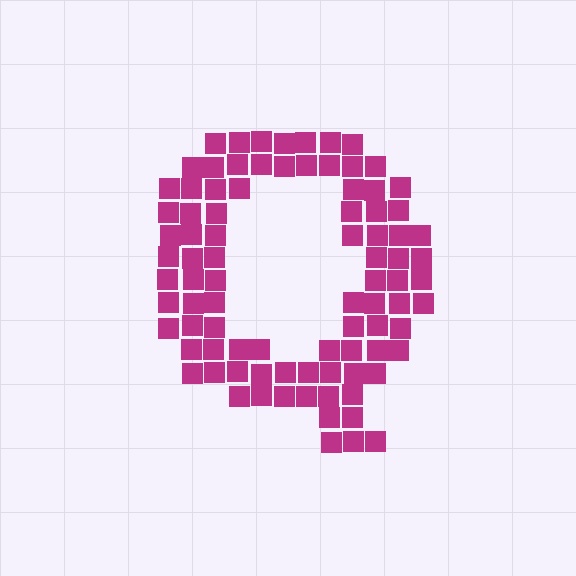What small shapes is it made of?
It is made of small squares.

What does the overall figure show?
The overall figure shows the letter Q.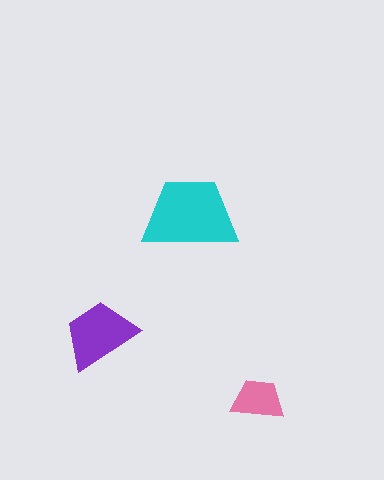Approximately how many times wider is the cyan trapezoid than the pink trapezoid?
About 2 times wider.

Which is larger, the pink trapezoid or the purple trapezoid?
The purple one.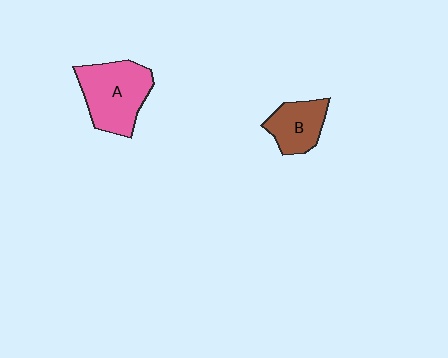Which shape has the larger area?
Shape A (pink).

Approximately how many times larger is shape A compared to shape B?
Approximately 1.6 times.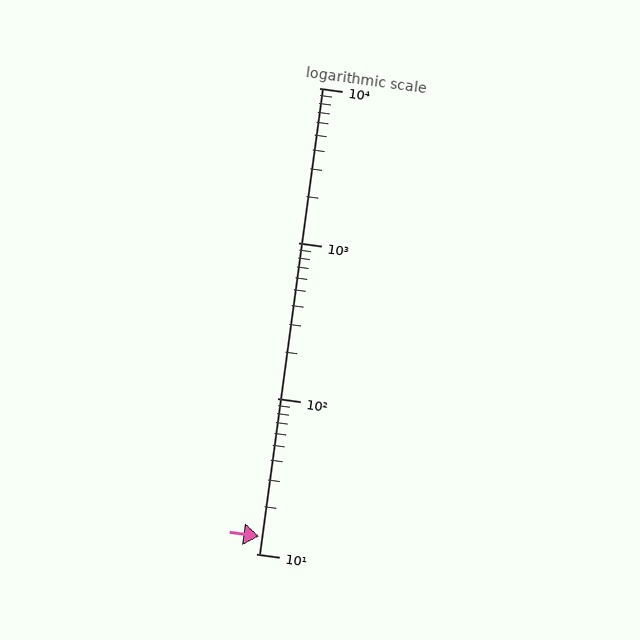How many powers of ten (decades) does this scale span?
The scale spans 3 decades, from 10 to 10000.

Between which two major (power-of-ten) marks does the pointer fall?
The pointer is between 10 and 100.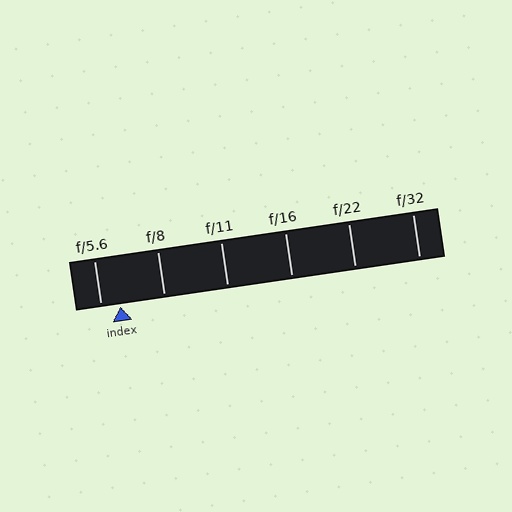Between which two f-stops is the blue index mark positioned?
The index mark is between f/5.6 and f/8.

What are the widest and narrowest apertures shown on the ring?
The widest aperture shown is f/5.6 and the narrowest is f/32.